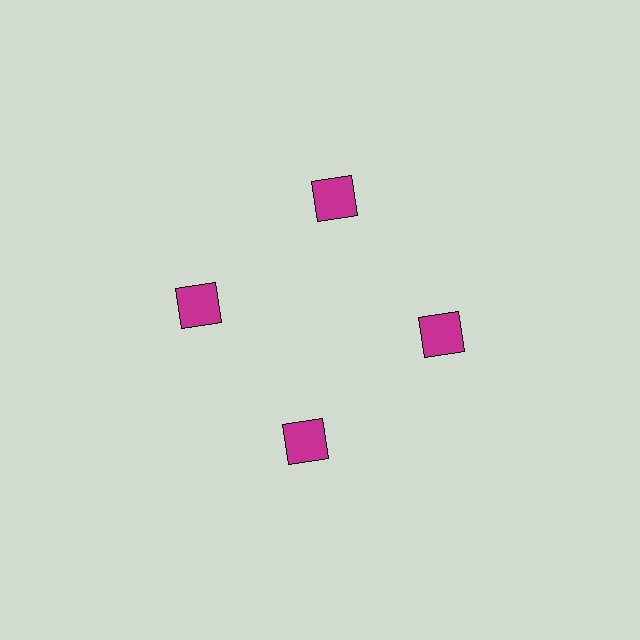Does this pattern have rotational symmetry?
Yes, this pattern has 4-fold rotational symmetry. It looks the same after rotating 90 degrees around the center.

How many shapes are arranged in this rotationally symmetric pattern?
There are 4 shapes, arranged in 4 groups of 1.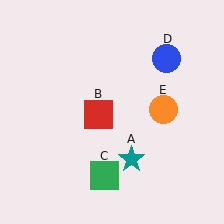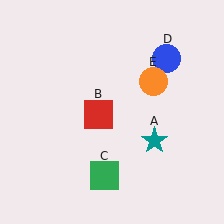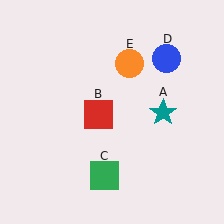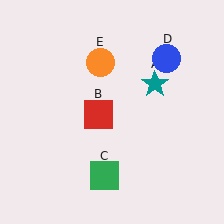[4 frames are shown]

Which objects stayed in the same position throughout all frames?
Red square (object B) and green square (object C) and blue circle (object D) remained stationary.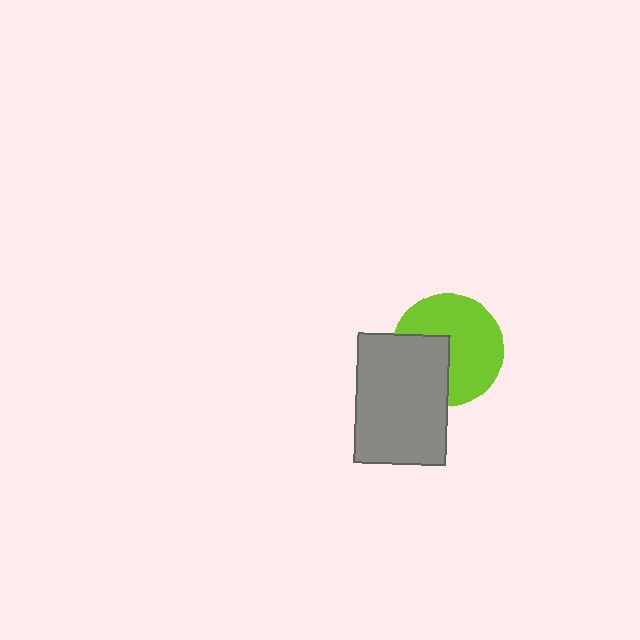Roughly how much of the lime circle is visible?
Most of it is visible (roughly 65%).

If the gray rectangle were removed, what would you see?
You would see the complete lime circle.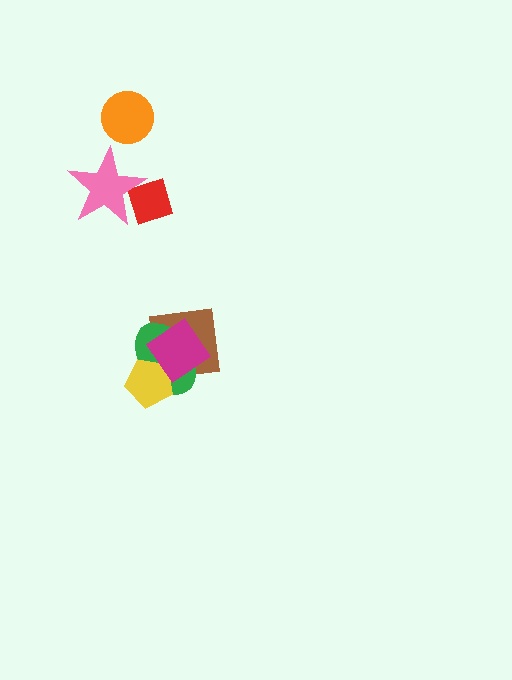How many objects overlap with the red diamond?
1 object overlaps with the red diamond.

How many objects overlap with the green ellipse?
3 objects overlap with the green ellipse.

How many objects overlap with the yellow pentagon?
2 objects overlap with the yellow pentagon.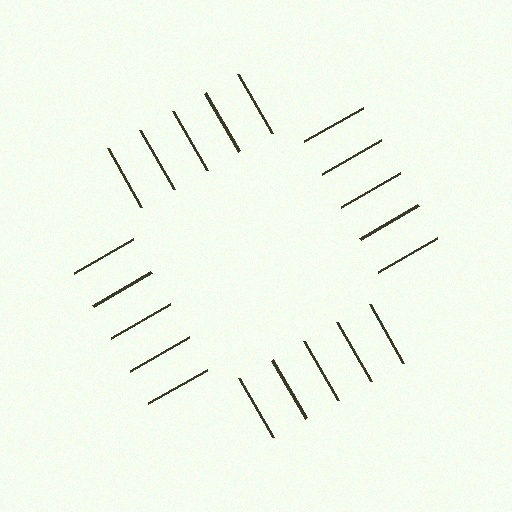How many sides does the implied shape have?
4 sides — the line-ends trace a square.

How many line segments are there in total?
20 — 5 along each of the 4 edges.